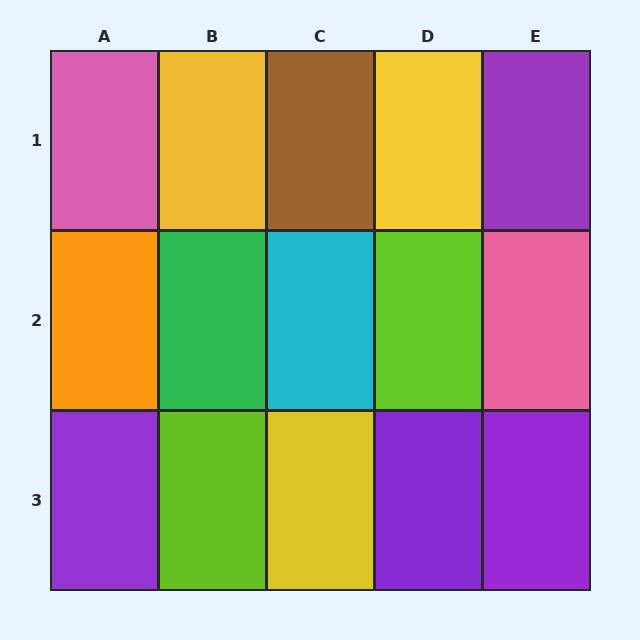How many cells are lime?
2 cells are lime.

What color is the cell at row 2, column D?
Lime.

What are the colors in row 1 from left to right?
Pink, yellow, brown, yellow, purple.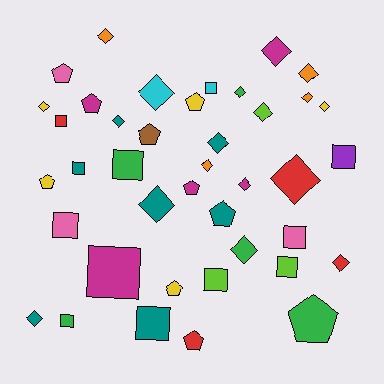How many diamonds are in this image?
There are 18 diamonds.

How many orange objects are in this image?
There are 4 orange objects.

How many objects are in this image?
There are 40 objects.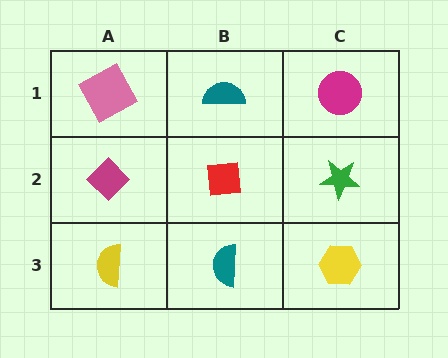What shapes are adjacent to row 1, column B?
A red square (row 2, column B), a pink square (row 1, column A), a magenta circle (row 1, column C).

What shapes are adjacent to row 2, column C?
A magenta circle (row 1, column C), a yellow hexagon (row 3, column C), a red square (row 2, column B).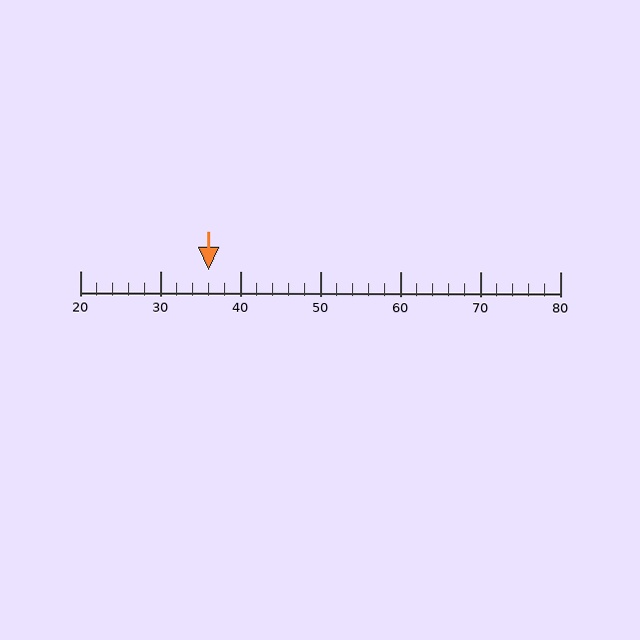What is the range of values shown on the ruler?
The ruler shows values from 20 to 80.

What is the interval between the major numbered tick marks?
The major tick marks are spaced 10 units apart.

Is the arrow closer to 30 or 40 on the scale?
The arrow is closer to 40.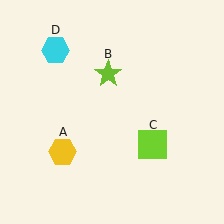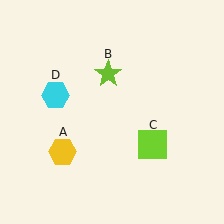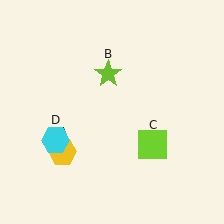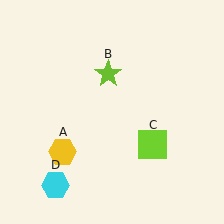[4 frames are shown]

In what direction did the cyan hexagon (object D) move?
The cyan hexagon (object D) moved down.